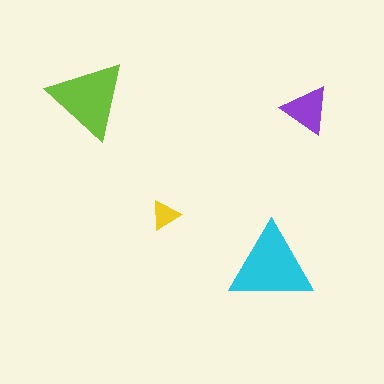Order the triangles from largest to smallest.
the cyan one, the lime one, the purple one, the yellow one.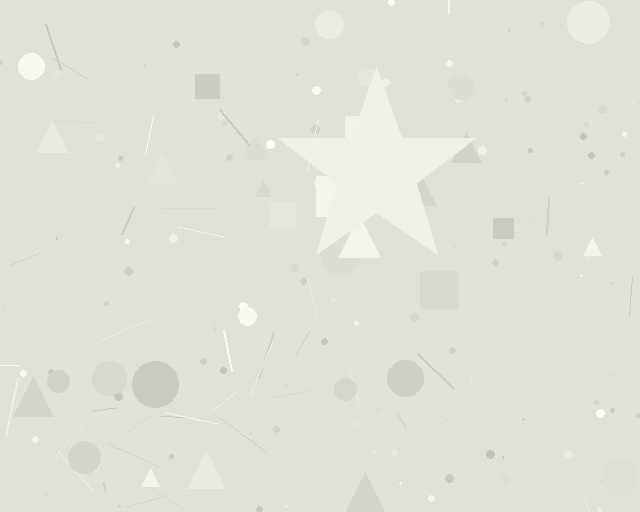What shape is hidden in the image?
A star is hidden in the image.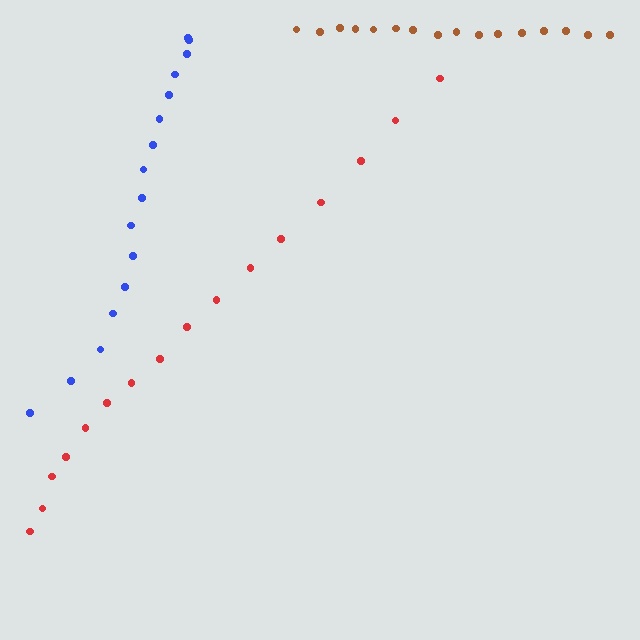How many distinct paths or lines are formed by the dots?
There are 3 distinct paths.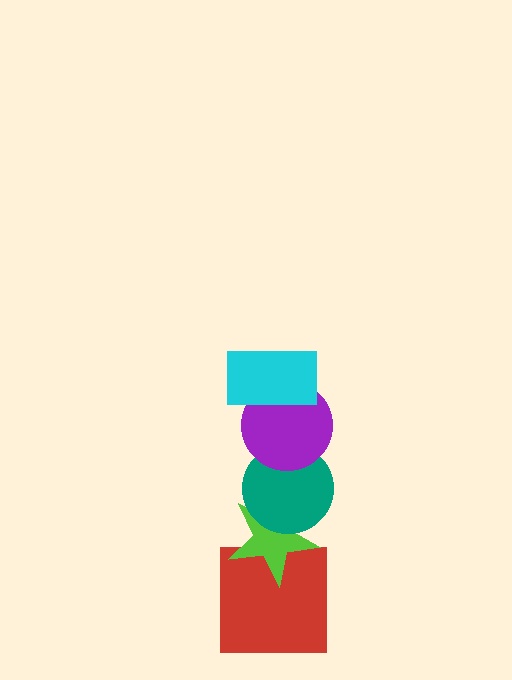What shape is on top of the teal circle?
The purple circle is on top of the teal circle.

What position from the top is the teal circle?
The teal circle is 3rd from the top.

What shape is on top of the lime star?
The teal circle is on top of the lime star.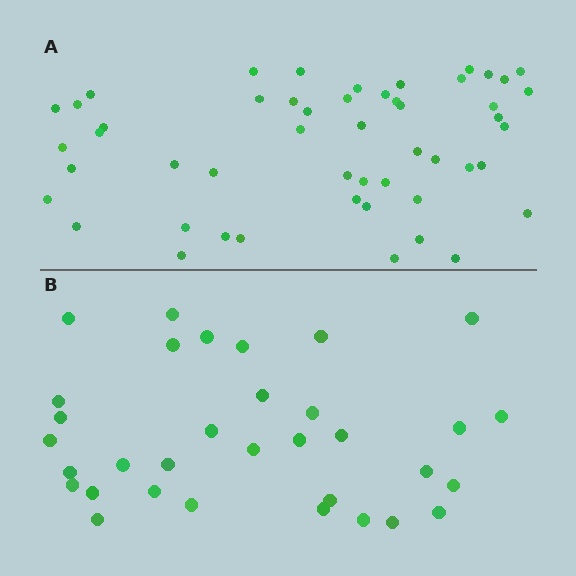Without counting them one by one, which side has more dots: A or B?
Region A (the top region) has more dots.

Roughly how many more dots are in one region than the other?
Region A has approximately 20 more dots than region B.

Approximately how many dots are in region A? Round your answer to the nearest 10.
About 50 dots. (The exact count is 51, which rounds to 50.)